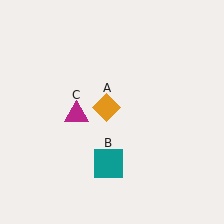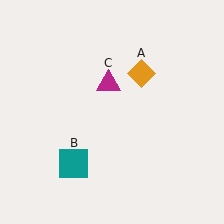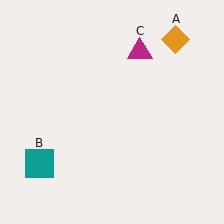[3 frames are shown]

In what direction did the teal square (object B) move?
The teal square (object B) moved left.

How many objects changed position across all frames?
3 objects changed position: orange diamond (object A), teal square (object B), magenta triangle (object C).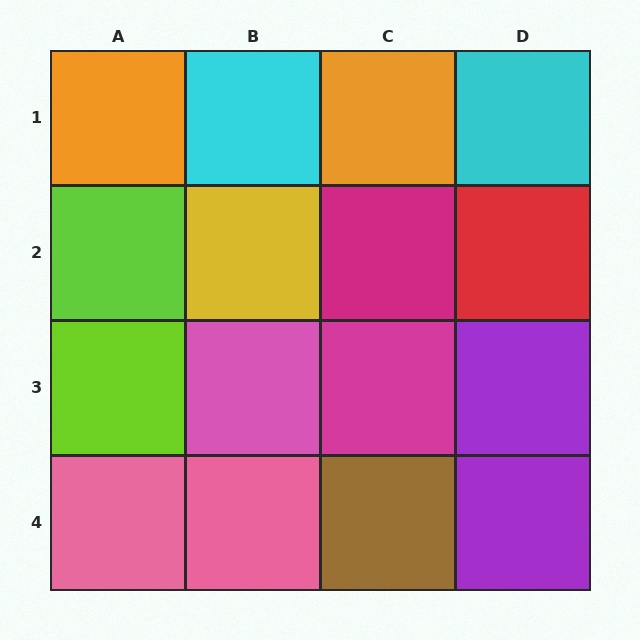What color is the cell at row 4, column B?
Pink.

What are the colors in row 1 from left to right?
Orange, cyan, orange, cyan.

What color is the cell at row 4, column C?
Brown.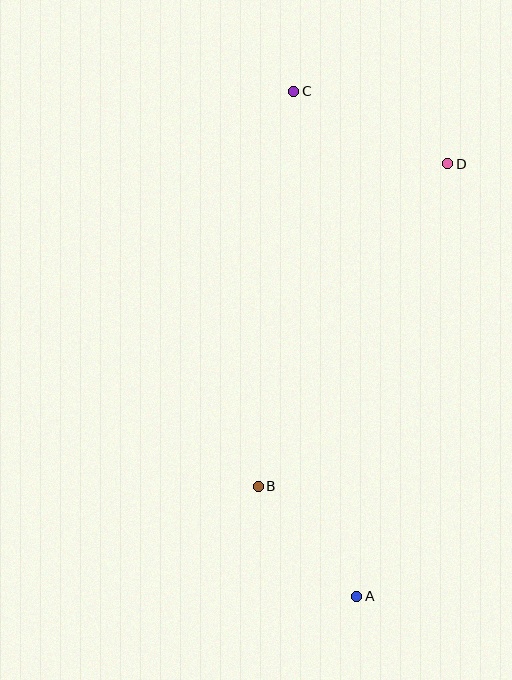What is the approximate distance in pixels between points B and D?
The distance between B and D is approximately 374 pixels.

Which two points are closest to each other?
Points A and B are closest to each other.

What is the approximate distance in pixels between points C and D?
The distance between C and D is approximately 170 pixels.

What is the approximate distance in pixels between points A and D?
The distance between A and D is approximately 442 pixels.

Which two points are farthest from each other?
Points A and C are farthest from each other.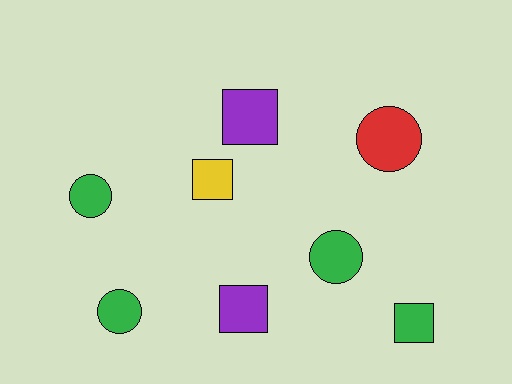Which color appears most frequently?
Green, with 4 objects.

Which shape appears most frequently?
Circle, with 4 objects.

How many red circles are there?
There is 1 red circle.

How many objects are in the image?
There are 8 objects.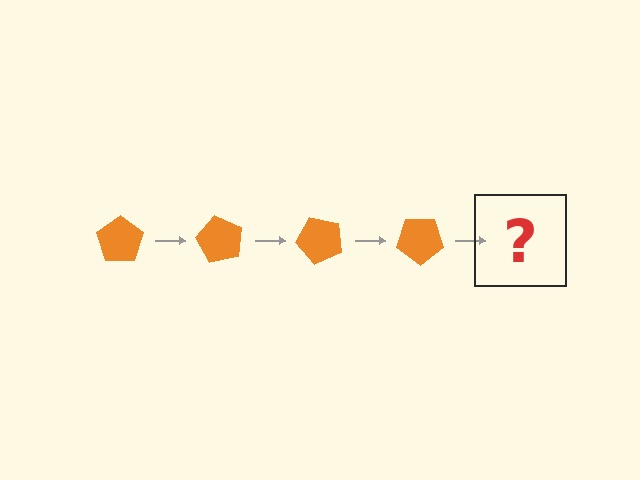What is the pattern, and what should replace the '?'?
The pattern is that the pentagon rotates 60 degrees each step. The '?' should be an orange pentagon rotated 240 degrees.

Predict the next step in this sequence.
The next step is an orange pentagon rotated 240 degrees.